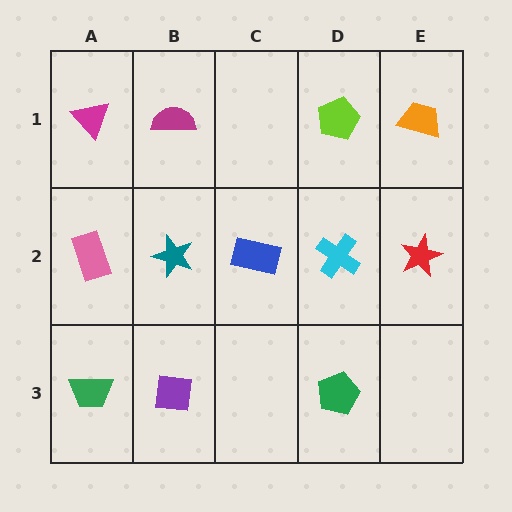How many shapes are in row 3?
3 shapes.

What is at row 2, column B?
A teal star.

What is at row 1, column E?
An orange trapezoid.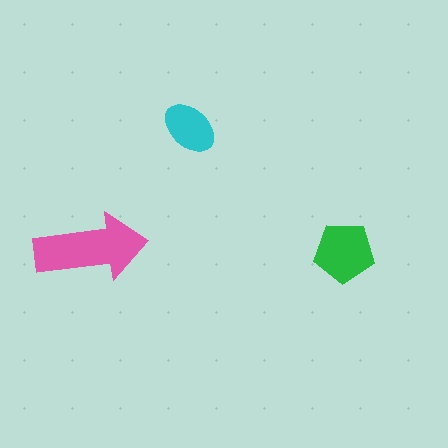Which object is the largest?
The pink arrow.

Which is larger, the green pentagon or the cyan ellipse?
The green pentagon.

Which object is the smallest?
The cyan ellipse.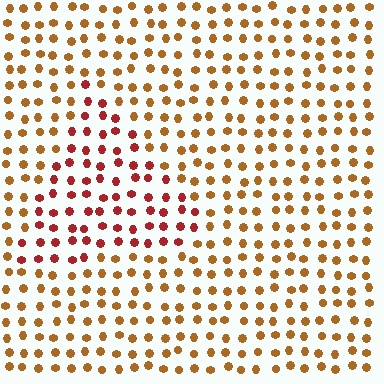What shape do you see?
I see a triangle.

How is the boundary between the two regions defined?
The boundary is defined purely by a slight shift in hue (about 36 degrees). Spacing, size, and orientation are identical on both sides.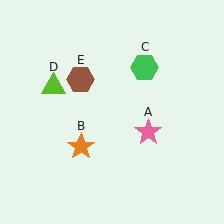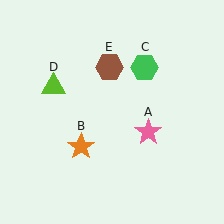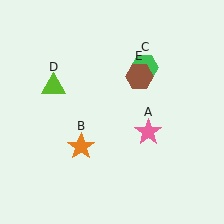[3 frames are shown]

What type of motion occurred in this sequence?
The brown hexagon (object E) rotated clockwise around the center of the scene.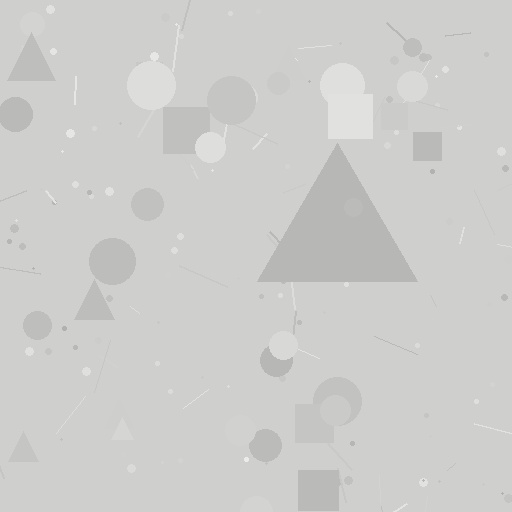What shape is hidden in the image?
A triangle is hidden in the image.